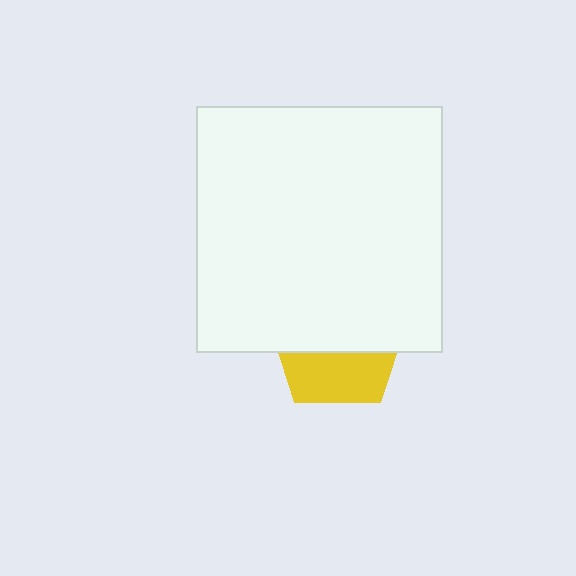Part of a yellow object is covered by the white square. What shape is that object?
It is a pentagon.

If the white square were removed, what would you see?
You would see the complete yellow pentagon.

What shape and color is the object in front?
The object in front is a white square.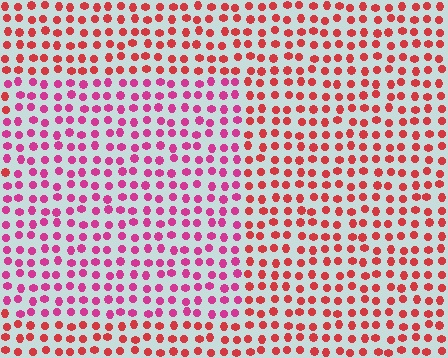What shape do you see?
I see a rectangle.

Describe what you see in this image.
The image is filled with small red elements in a uniform arrangement. A rectangle-shaped region is visible where the elements are tinted to a slightly different hue, forming a subtle color boundary.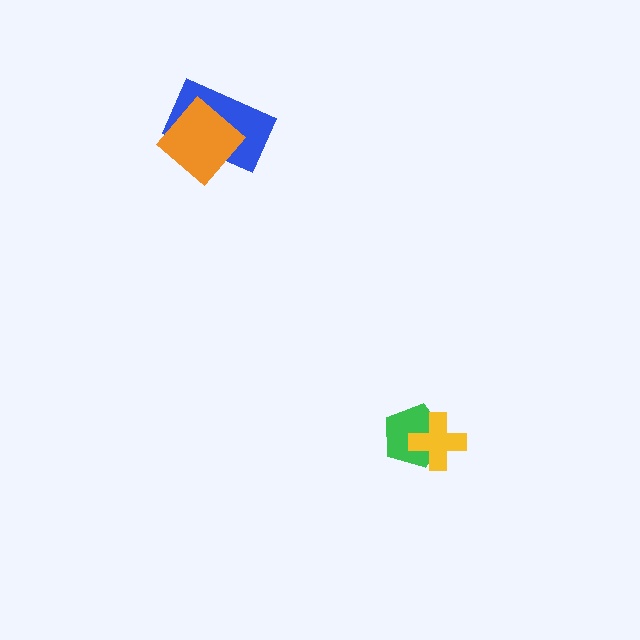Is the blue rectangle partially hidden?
Yes, it is partially covered by another shape.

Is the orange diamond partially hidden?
No, no other shape covers it.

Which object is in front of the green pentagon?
The yellow cross is in front of the green pentagon.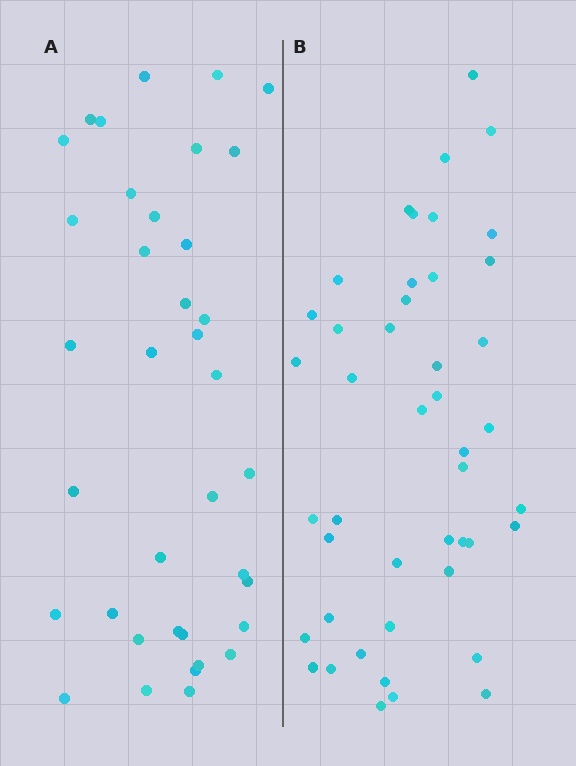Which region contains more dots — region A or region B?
Region B (the right region) has more dots.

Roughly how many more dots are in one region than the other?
Region B has roughly 8 or so more dots than region A.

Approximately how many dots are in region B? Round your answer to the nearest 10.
About 40 dots. (The exact count is 45, which rounds to 40.)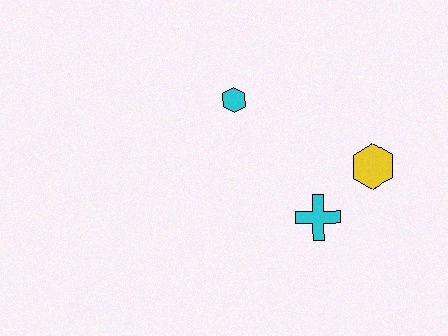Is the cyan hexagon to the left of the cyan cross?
Yes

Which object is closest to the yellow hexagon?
The cyan cross is closest to the yellow hexagon.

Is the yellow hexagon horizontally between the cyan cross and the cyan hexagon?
No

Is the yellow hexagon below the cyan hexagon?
Yes